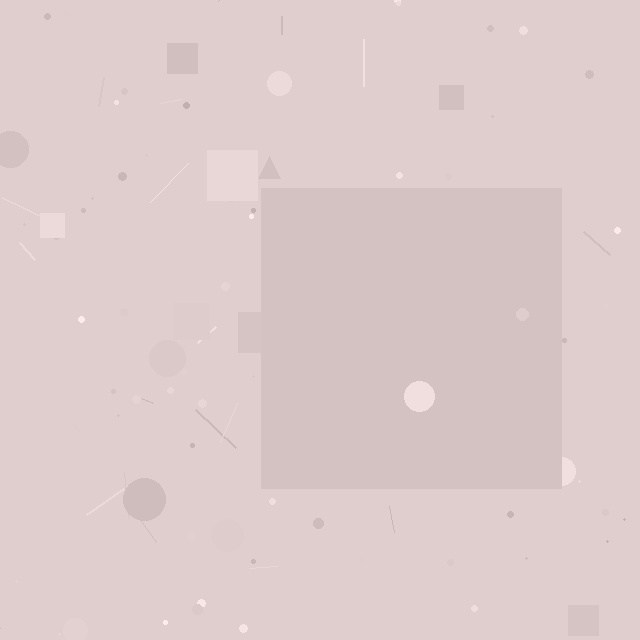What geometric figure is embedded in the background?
A square is embedded in the background.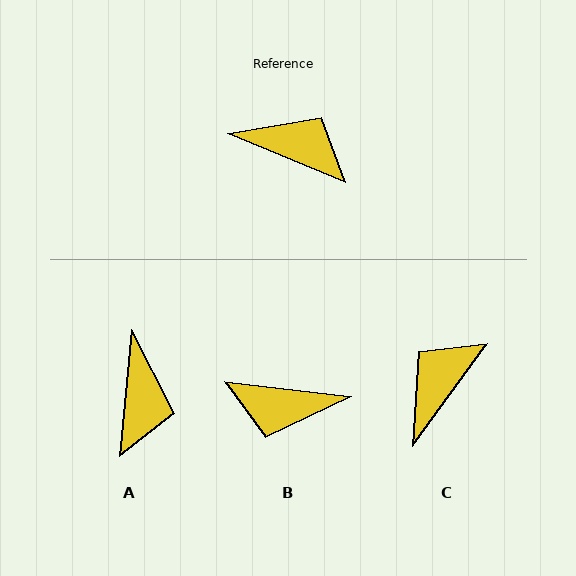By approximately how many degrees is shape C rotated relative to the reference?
Approximately 76 degrees counter-clockwise.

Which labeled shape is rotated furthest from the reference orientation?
B, about 164 degrees away.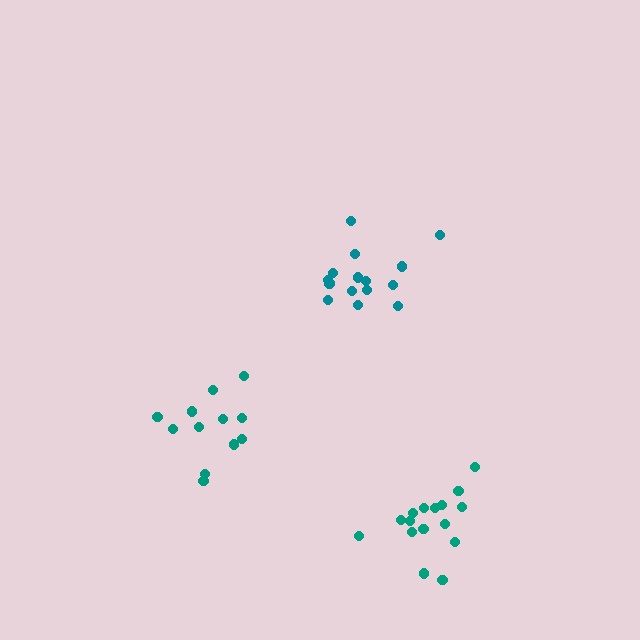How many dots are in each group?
Group 1: 15 dots, Group 2: 12 dots, Group 3: 16 dots (43 total).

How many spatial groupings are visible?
There are 3 spatial groupings.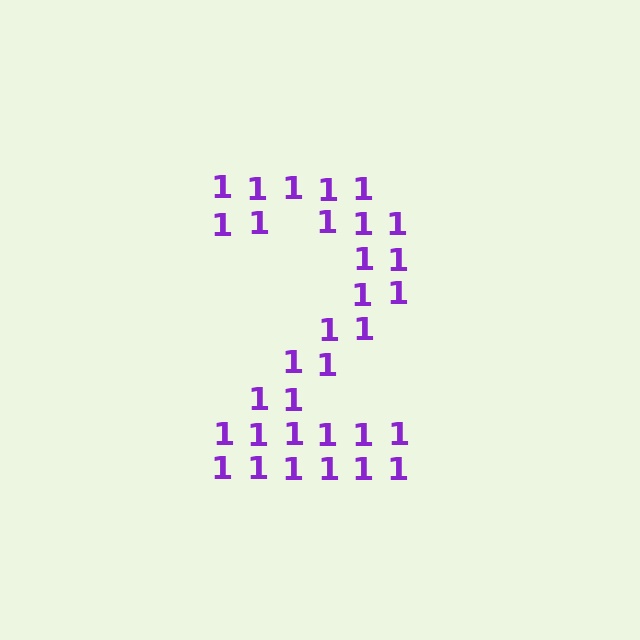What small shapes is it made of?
It is made of small digit 1's.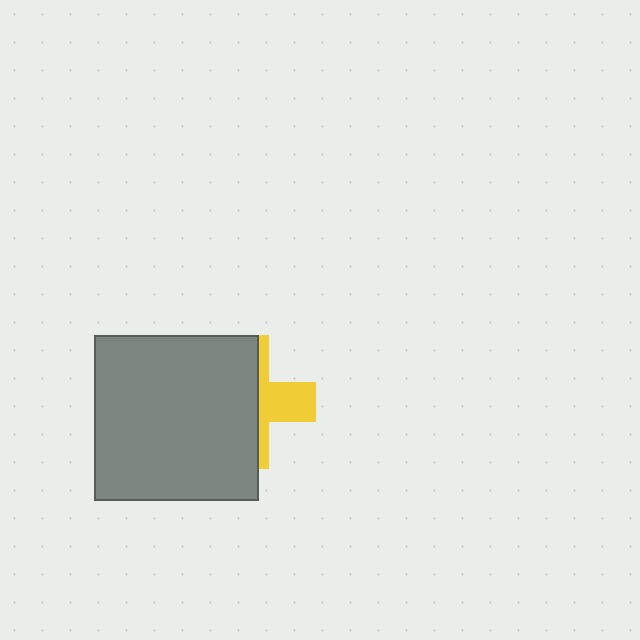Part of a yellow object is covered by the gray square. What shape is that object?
It is a cross.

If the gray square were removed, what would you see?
You would see the complete yellow cross.